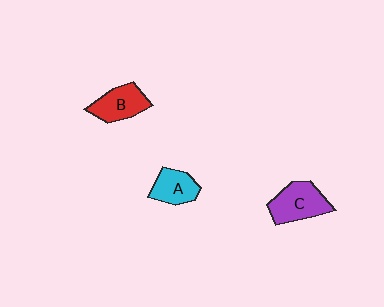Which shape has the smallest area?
Shape A (cyan).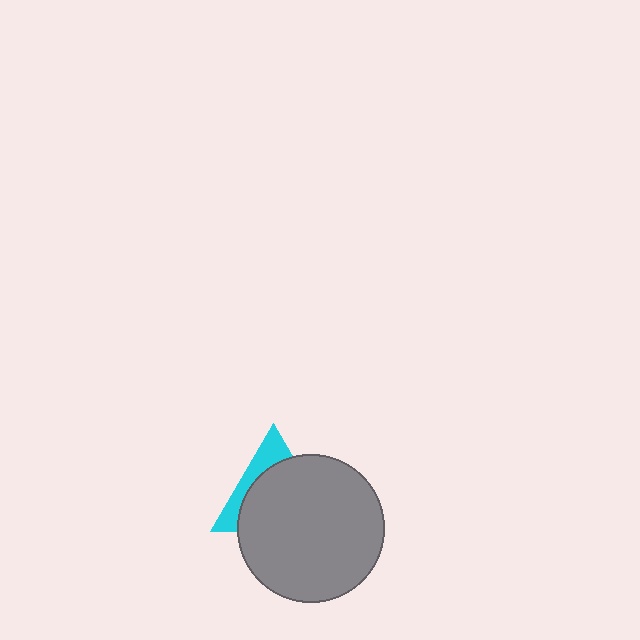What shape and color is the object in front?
The object in front is a gray circle.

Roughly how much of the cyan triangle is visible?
A small part of it is visible (roughly 30%).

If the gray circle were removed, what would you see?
You would see the complete cyan triangle.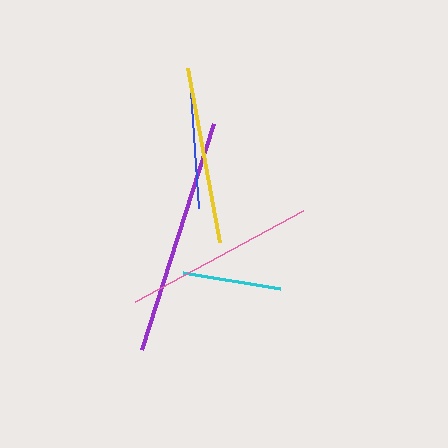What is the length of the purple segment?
The purple segment is approximately 237 pixels long.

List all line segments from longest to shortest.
From longest to shortest: purple, pink, yellow, blue, cyan.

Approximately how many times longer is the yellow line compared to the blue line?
The yellow line is approximately 1.4 times the length of the blue line.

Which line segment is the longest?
The purple line is the longest at approximately 237 pixels.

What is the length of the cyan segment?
The cyan segment is approximately 98 pixels long.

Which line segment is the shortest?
The cyan line is the shortest at approximately 98 pixels.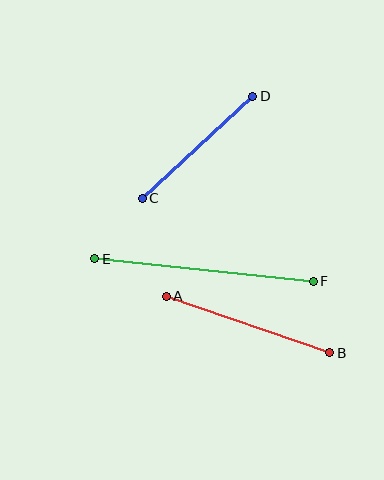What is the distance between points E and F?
The distance is approximately 220 pixels.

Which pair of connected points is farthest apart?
Points E and F are farthest apart.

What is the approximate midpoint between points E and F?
The midpoint is at approximately (204, 270) pixels.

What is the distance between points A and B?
The distance is approximately 173 pixels.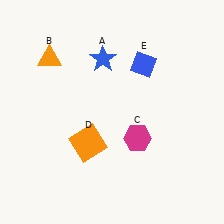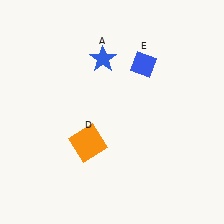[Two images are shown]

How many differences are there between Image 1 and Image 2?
There are 2 differences between the two images.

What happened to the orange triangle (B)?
The orange triangle (B) was removed in Image 2. It was in the top-left area of Image 1.